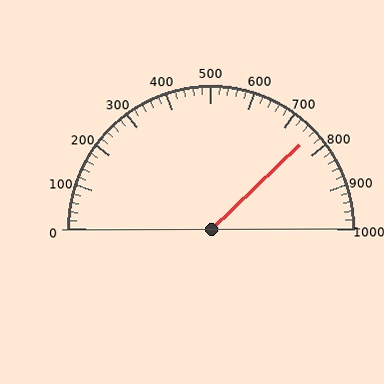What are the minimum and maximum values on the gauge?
The gauge ranges from 0 to 1000.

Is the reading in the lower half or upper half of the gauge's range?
The reading is in the upper half of the range (0 to 1000).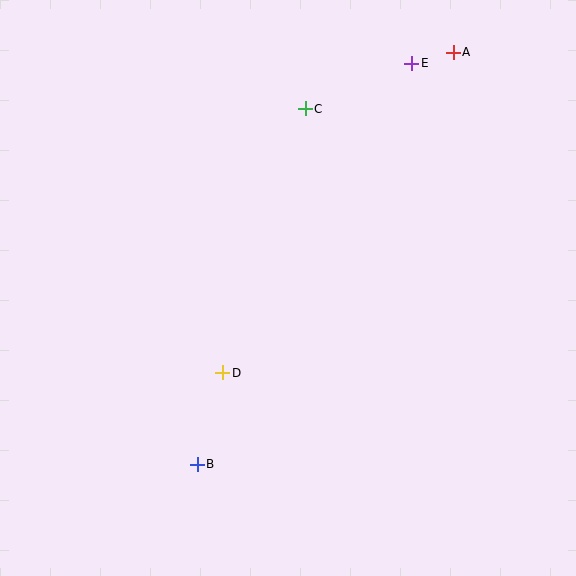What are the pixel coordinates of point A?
Point A is at (453, 52).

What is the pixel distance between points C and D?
The distance between C and D is 277 pixels.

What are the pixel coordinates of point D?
Point D is at (223, 373).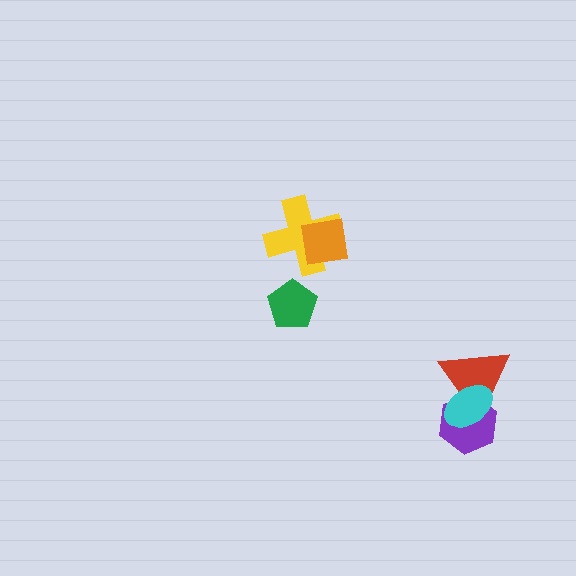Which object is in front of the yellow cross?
The orange square is in front of the yellow cross.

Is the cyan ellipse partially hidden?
No, no other shape covers it.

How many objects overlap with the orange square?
1 object overlaps with the orange square.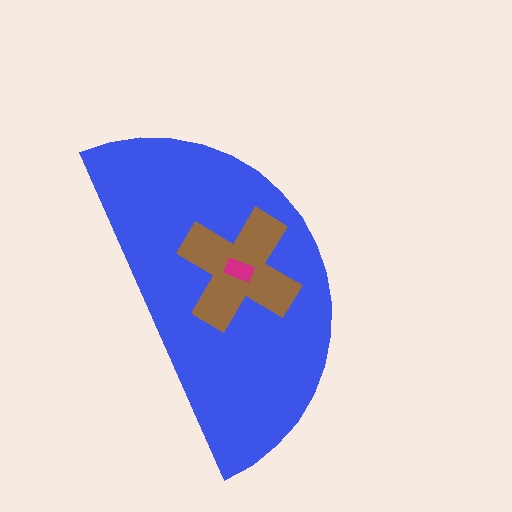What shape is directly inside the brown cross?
The magenta rectangle.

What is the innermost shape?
The magenta rectangle.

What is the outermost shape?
The blue semicircle.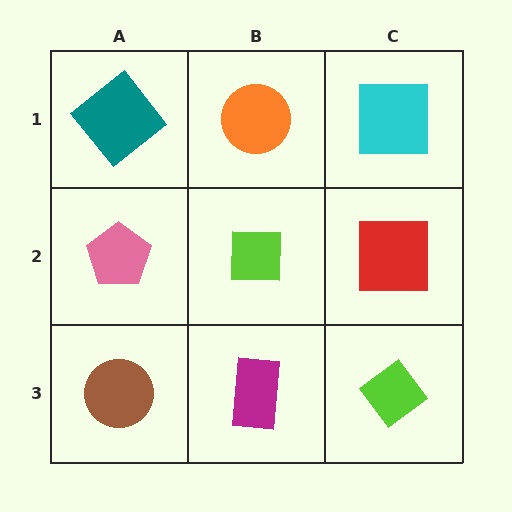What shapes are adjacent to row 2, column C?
A cyan square (row 1, column C), a lime diamond (row 3, column C), a lime square (row 2, column B).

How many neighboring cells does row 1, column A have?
2.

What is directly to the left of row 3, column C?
A magenta rectangle.